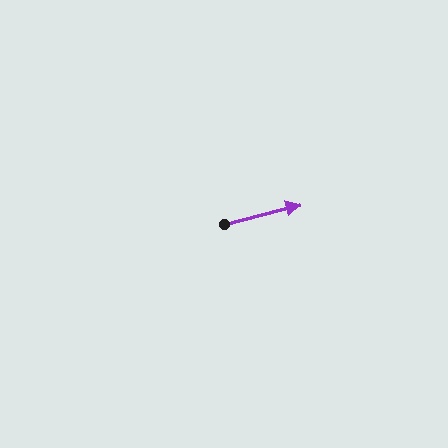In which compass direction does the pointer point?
East.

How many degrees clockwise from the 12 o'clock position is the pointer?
Approximately 76 degrees.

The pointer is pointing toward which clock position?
Roughly 3 o'clock.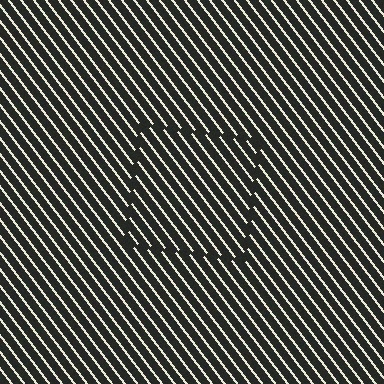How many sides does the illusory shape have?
4 sides — the line-ends trace a square.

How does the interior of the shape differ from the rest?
The interior of the shape contains the same grating, shifted by half a period — the contour is defined by the phase discontinuity where line-ends from the inner and outer gratings abut.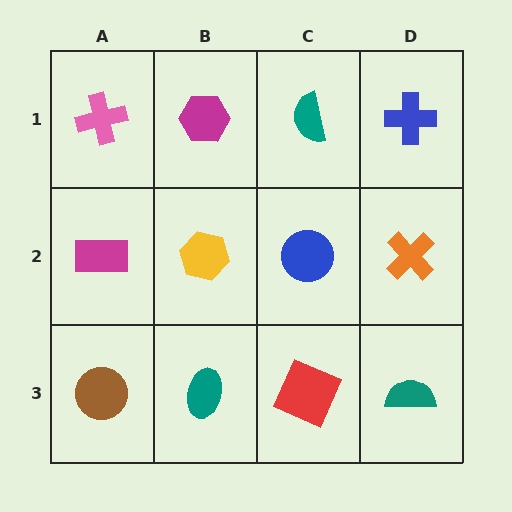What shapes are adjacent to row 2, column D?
A blue cross (row 1, column D), a teal semicircle (row 3, column D), a blue circle (row 2, column C).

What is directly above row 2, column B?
A magenta hexagon.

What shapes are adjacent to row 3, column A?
A magenta rectangle (row 2, column A), a teal ellipse (row 3, column B).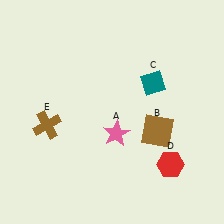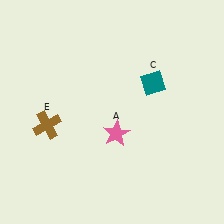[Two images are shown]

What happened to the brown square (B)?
The brown square (B) was removed in Image 2. It was in the bottom-right area of Image 1.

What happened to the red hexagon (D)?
The red hexagon (D) was removed in Image 2. It was in the bottom-right area of Image 1.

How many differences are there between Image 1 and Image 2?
There are 2 differences between the two images.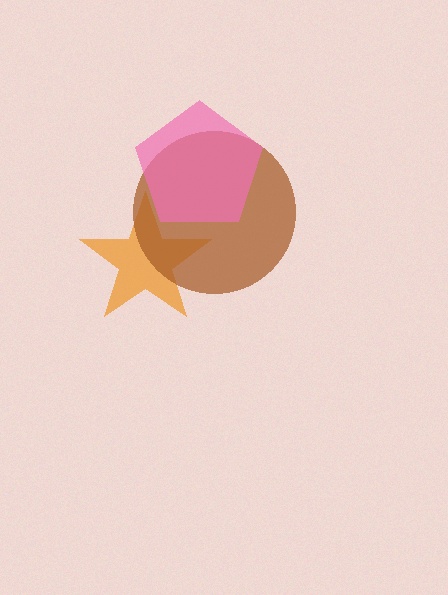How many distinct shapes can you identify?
There are 3 distinct shapes: an orange star, a brown circle, a pink pentagon.